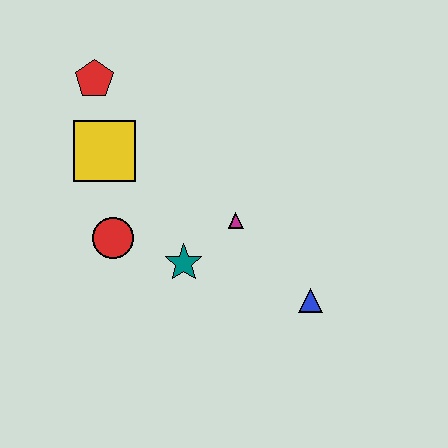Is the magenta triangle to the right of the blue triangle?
No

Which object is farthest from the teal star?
The red pentagon is farthest from the teal star.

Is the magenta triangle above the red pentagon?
No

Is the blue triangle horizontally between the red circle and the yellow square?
No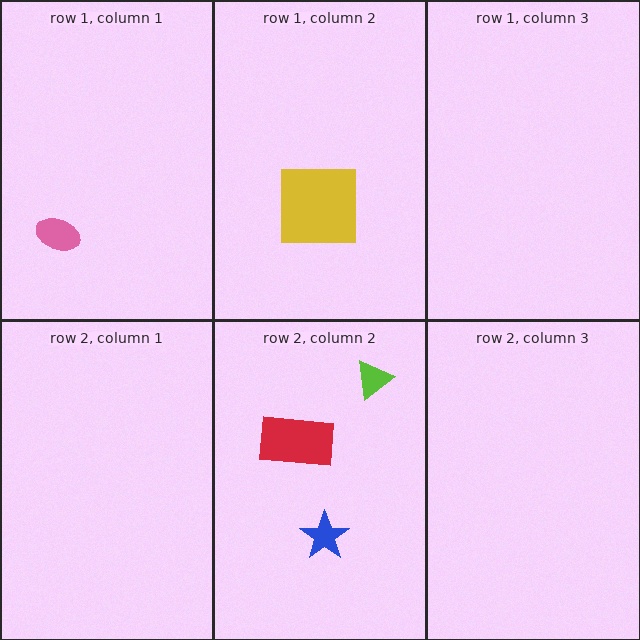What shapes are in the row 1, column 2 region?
The yellow square.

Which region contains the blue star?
The row 2, column 2 region.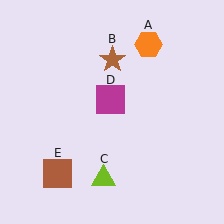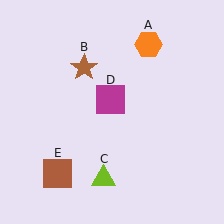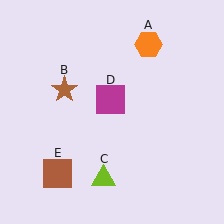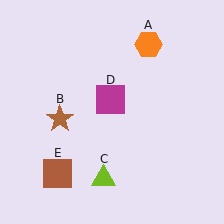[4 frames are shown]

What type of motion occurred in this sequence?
The brown star (object B) rotated counterclockwise around the center of the scene.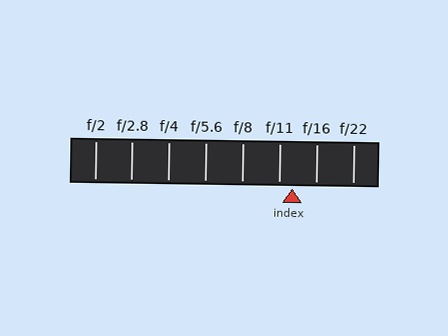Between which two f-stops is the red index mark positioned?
The index mark is between f/11 and f/16.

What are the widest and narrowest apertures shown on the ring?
The widest aperture shown is f/2 and the narrowest is f/22.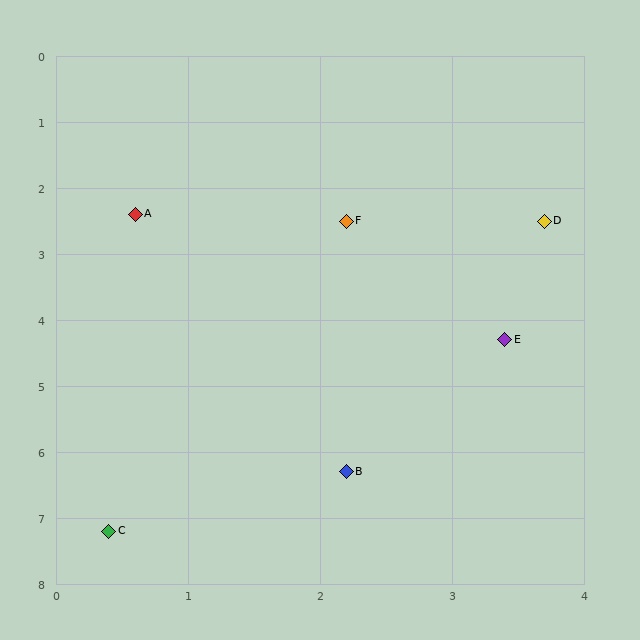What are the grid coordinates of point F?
Point F is at approximately (2.2, 2.5).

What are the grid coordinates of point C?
Point C is at approximately (0.4, 7.2).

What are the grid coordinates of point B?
Point B is at approximately (2.2, 6.3).